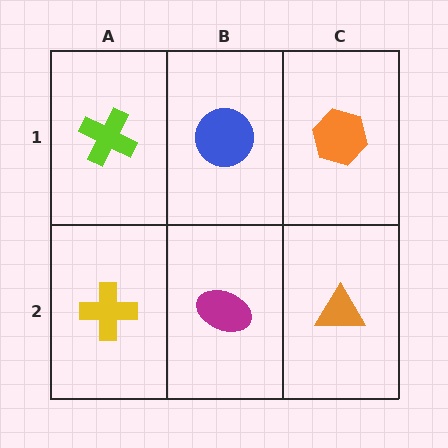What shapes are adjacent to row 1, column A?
A yellow cross (row 2, column A), a blue circle (row 1, column B).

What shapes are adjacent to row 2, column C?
An orange hexagon (row 1, column C), a magenta ellipse (row 2, column B).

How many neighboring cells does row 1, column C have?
2.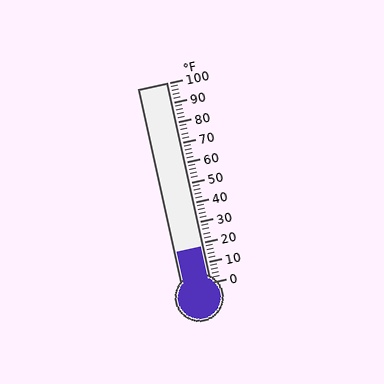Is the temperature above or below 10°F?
The temperature is above 10°F.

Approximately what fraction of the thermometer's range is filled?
The thermometer is filled to approximately 20% of its range.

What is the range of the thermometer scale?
The thermometer scale ranges from 0°F to 100°F.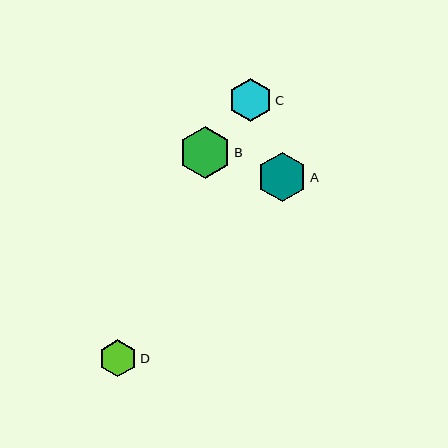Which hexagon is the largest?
Hexagon B is the largest with a size of approximately 52 pixels.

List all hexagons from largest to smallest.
From largest to smallest: B, A, C, D.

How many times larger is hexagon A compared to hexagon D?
Hexagon A is approximately 1.3 times the size of hexagon D.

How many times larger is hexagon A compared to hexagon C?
Hexagon A is approximately 1.1 times the size of hexagon C.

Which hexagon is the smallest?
Hexagon D is the smallest with a size of approximately 37 pixels.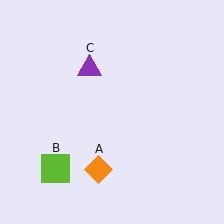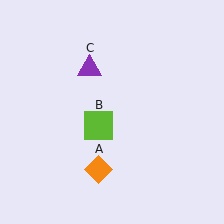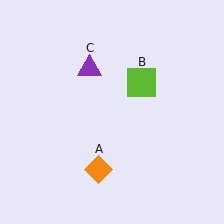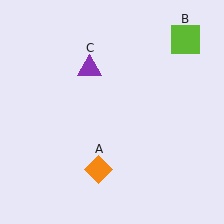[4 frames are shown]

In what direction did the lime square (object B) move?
The lime square (object B) moved up and to the right.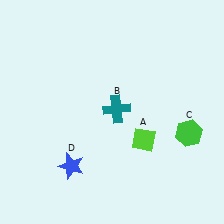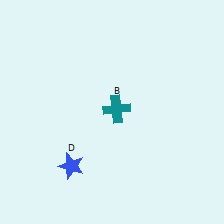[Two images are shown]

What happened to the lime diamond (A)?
The lime diamond (A) was removed in Image 2. It was in the bottom-right area of Image 1.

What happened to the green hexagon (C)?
The green hexagon (C) was removed in Image 2. It was in the bottom-right area of Image 1.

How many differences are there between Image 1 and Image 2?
There are 2 differences between the two images.